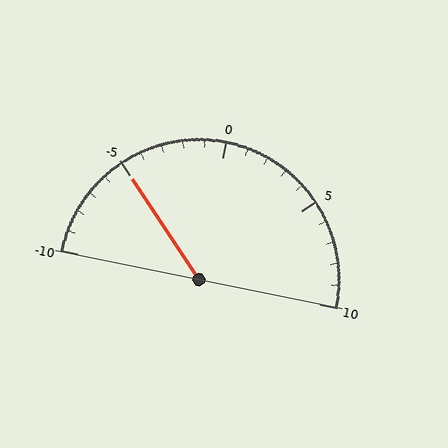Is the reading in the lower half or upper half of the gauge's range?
The reading is in the lower half of the range (-10 to 10).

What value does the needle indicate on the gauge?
The needle indicates approximately -5.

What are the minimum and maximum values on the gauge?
The gauge ranges from -10 to 10.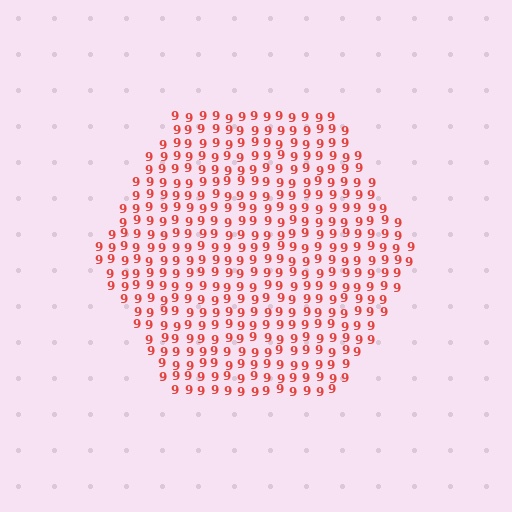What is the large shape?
The large shape is a hexagon.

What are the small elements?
The small elements are digit 9's.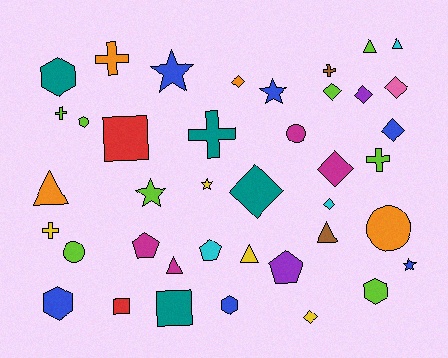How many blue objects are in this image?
There are 6 blue objects.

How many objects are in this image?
There are 40 objects.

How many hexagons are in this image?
There are 5 hexagons.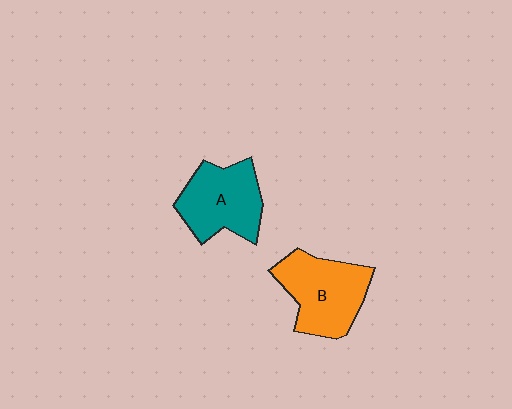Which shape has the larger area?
Shape B (orange).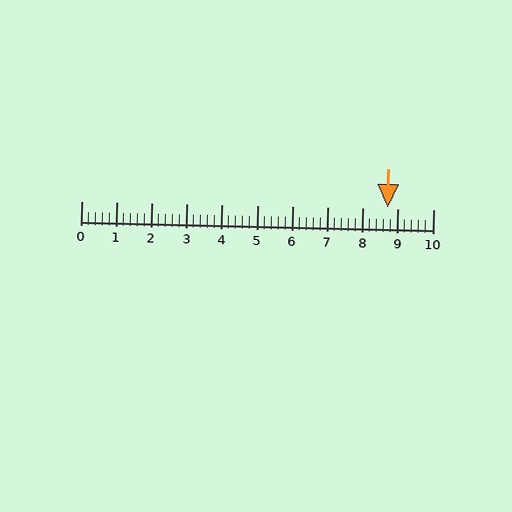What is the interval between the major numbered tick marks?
The major tick marks are spaced 1 units apart.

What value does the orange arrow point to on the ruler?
The orange arrow points to approximately 8.7.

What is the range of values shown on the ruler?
The ruler shows values from 0 to 10.